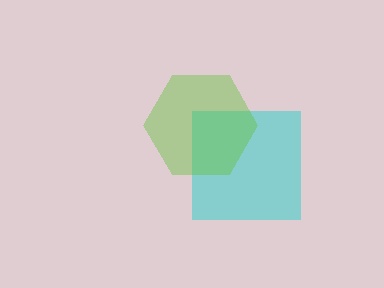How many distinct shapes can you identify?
There are 2 distinct shapes: a cyan square, a lime hexagon.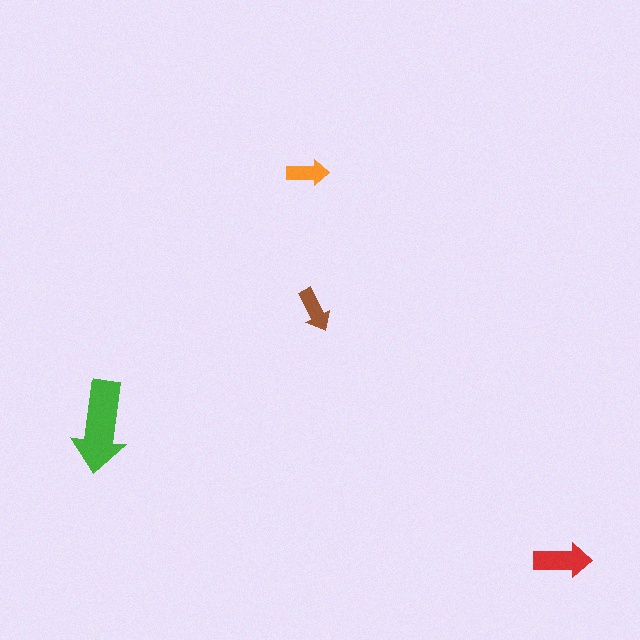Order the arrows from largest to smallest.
the green one, the red one, the brown one, the orange one.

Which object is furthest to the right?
The red arrow is rightmost.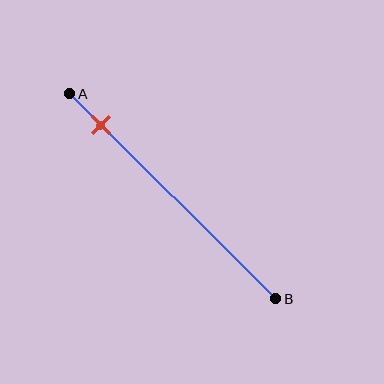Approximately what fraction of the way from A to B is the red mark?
The red mark is approximately 15% of the way from A to B.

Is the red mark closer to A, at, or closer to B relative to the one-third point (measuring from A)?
The red mark is closer to point A than the one-third point of segment AB.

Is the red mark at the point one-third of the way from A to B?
No, the mark is at about 15% from A, not at the 33% one-third point.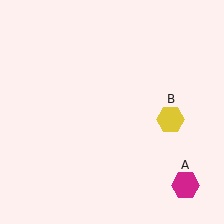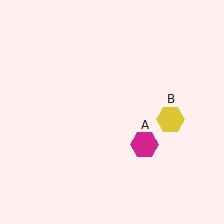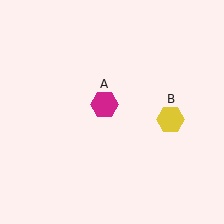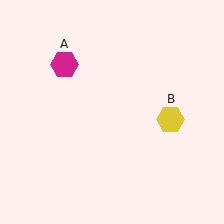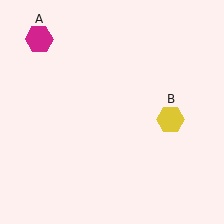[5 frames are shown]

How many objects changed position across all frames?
1 object changed position: magenta hexagon (object A).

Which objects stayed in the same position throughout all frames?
Yellow hexagon (object B) remained stationary.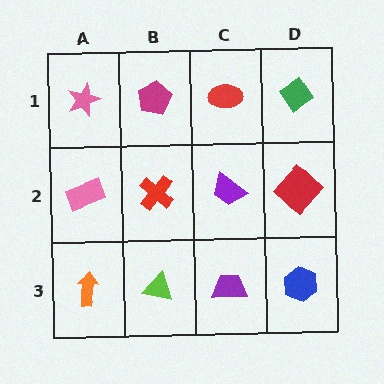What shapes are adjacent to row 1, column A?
A pink rectangle (row 2, column A), a magenta pentagon (row 1, column B).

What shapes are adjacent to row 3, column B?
A red cross (row 2, column B), an orange arrow (row 3, column A), a purple trapezoid (row 3, column C).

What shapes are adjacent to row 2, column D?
A green diamond (row 1, column D), a blue hexagon (row 3, column D), a purple trapezoid (row 2, column C).